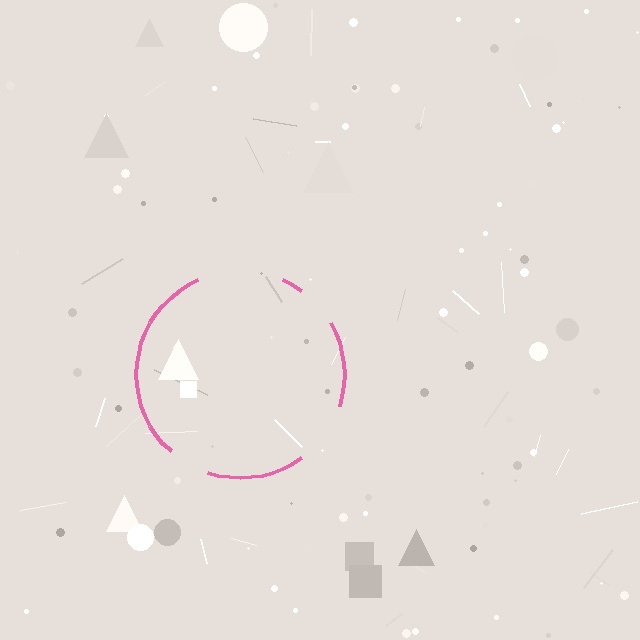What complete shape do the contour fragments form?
The contour fragments form a circle.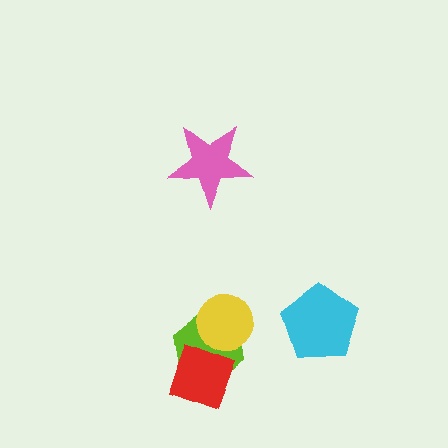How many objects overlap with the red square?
1 object overlaps with the red square.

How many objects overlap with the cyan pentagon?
0 objects overlap with the cyan pentagon.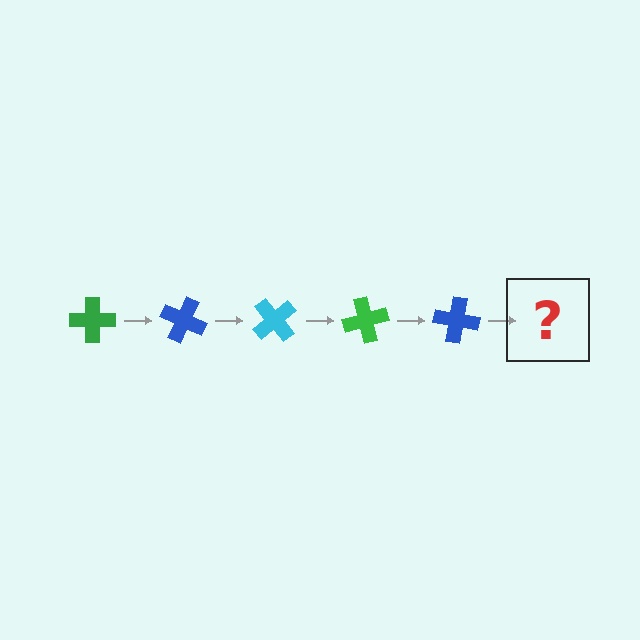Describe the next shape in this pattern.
It should be a cyan cross, rotated 125 degrees from the start.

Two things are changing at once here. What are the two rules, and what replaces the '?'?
The two rules are that it rotates 25 degrees each step and the color cycles through green, blue, and cyan. The '?' should be a cyan cross, rotated 125 degrees from the start.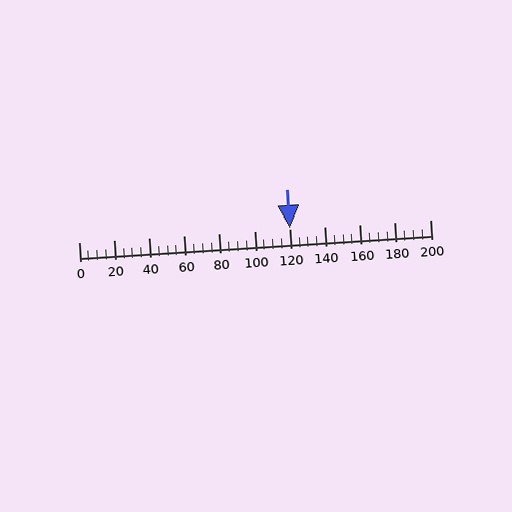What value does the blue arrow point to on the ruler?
The blue arrow points to approximately 120.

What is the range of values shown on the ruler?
The ruler shows values from 0 to 200.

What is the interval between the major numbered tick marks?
The major tick marks are spaced 20 units apart.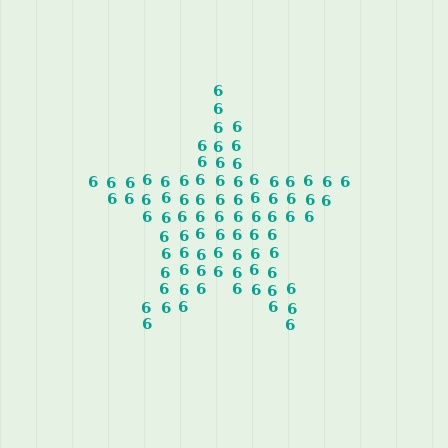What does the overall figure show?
The overall figure shows a star.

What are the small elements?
The small elements are digit 6's.